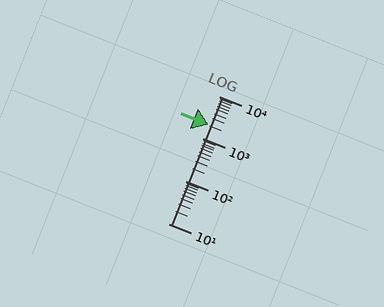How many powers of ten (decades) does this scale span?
The scale spans 3 decades, from 10 to 10000.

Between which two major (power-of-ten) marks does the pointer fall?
The pointer is between 1000 and 10000.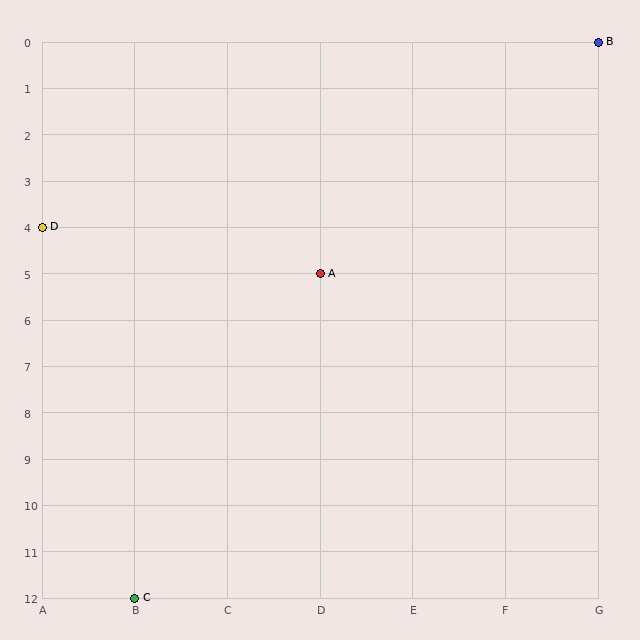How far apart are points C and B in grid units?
Points C and B are 5 columns and 12 rows apart (about 13.0 grid units diagonally).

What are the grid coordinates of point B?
Point B is at grid coordinates (G, 0).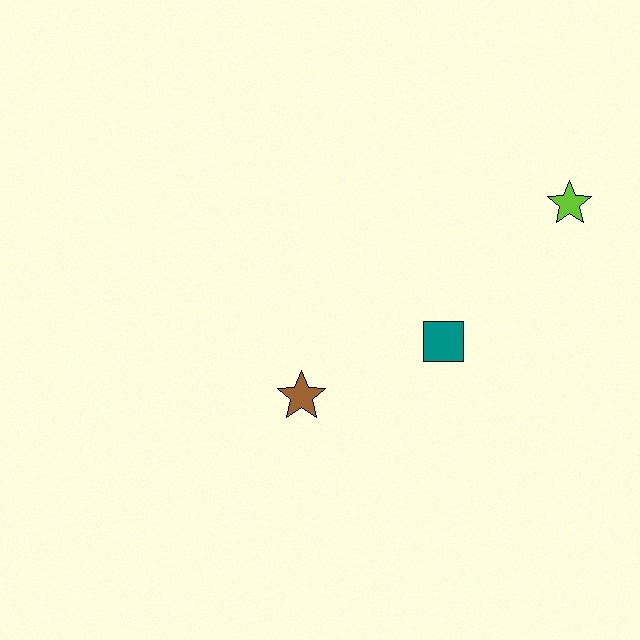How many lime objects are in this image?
There is 1 lime object.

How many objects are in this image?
There are 3 objects.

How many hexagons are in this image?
There are no hexagons.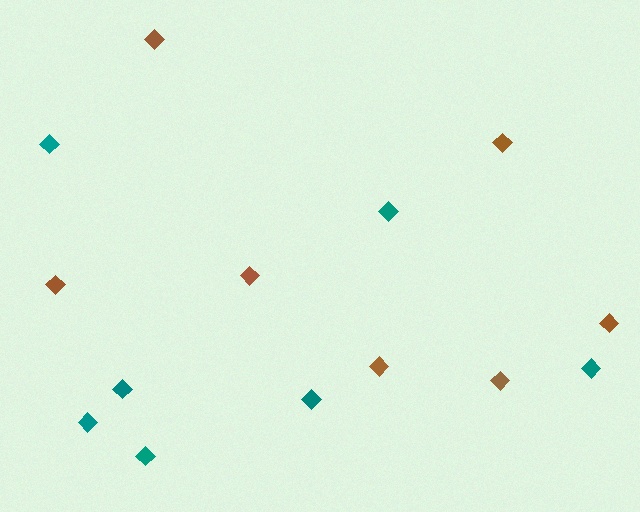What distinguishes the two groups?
There are 2 groups: one group of teal diamonds (7) and one group of brown diamonds (7).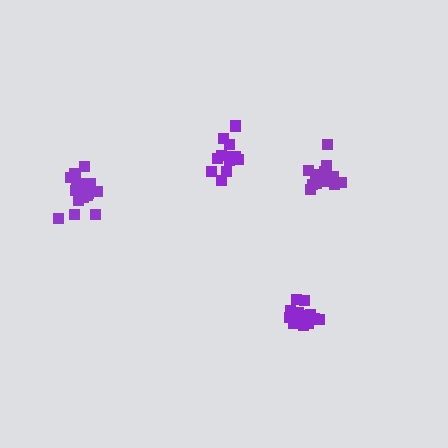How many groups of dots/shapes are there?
There are 4 groups.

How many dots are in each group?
Group 1: 13 dots, Group 2: 13 dots, Group 3: 15 dots, Group 4: 17 dots (58 total).